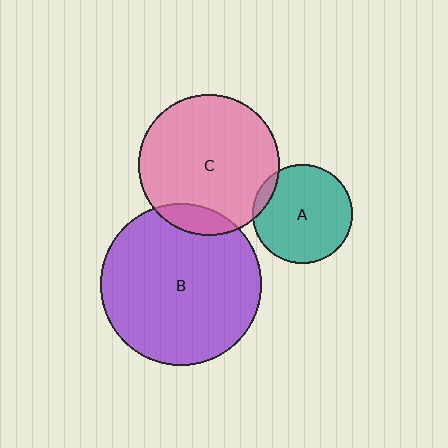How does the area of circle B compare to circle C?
Approximately 1.3 times.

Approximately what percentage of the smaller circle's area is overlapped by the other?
Approximately 5%.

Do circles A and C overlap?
Yes.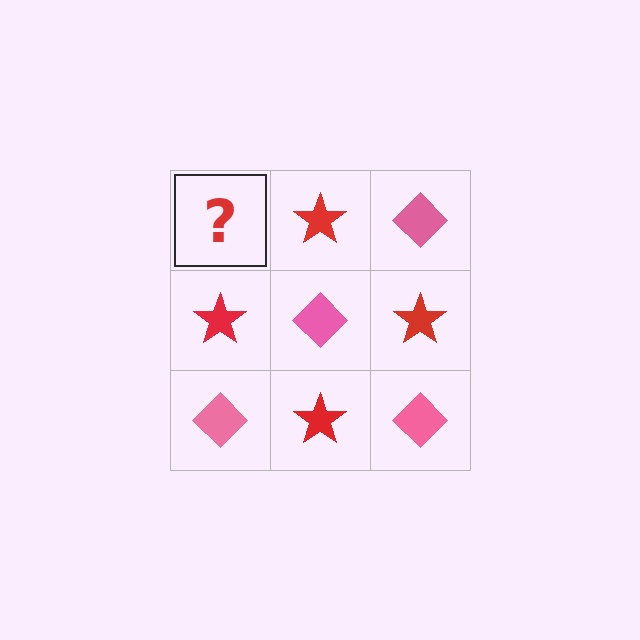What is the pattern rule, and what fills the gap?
The rule is that it alternates pink diamond and red star in a checkerboard pattern. The gap should be filled with a pink diamond.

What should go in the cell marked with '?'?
The missing cell should contain a pink diamond.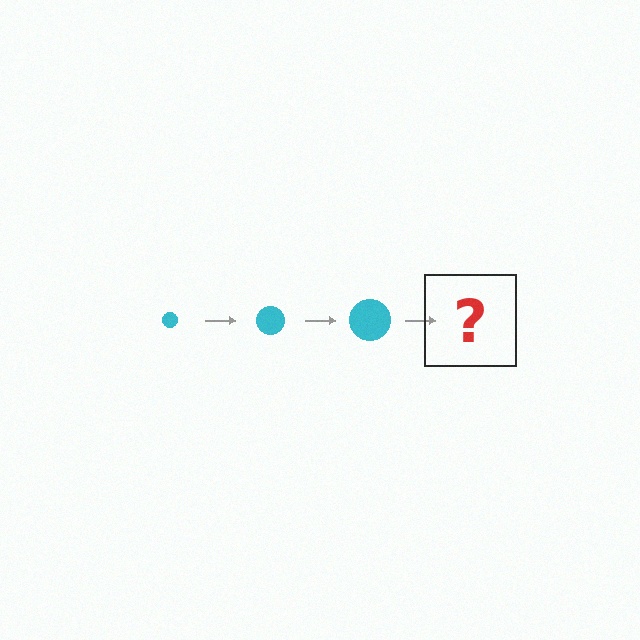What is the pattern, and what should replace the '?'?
The pattern is that the circle gets progressively larger each step. The '?' should be a cyan circle, larger than the previous one.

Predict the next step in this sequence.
The next step is a cyan circle, larger than the previous one.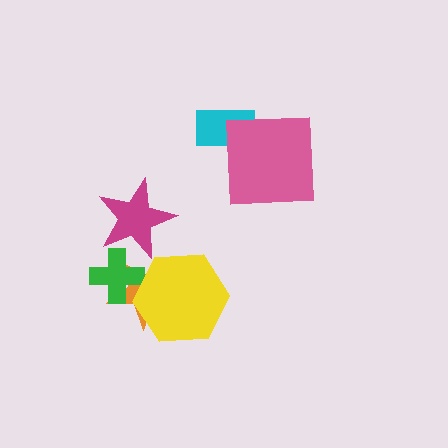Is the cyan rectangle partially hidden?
Yes, it is partially covered by another shape.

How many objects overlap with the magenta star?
2 objects overlap with the magenta star.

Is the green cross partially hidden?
Yes, it is partially covered by another shape.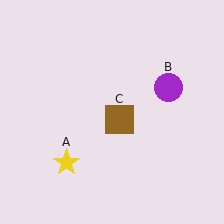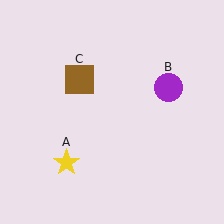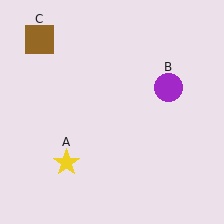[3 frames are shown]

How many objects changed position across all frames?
1 object changed position: brown square (object C).